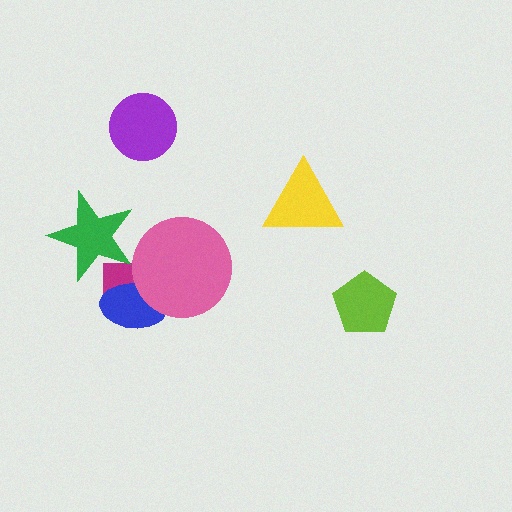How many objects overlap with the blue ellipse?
2 objects overlap with the blue ellipse.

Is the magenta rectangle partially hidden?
Yes, it is partially covered by another shape.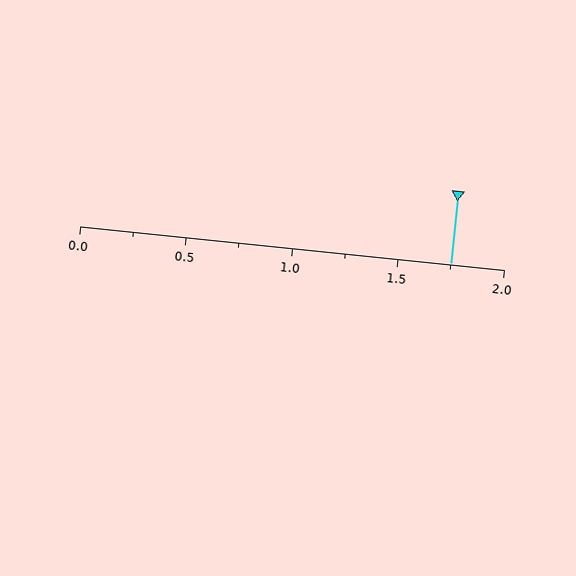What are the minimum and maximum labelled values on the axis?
The axis runs from 0.0 to 2.0.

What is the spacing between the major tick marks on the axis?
The major ticks are spaced 0.5 apart.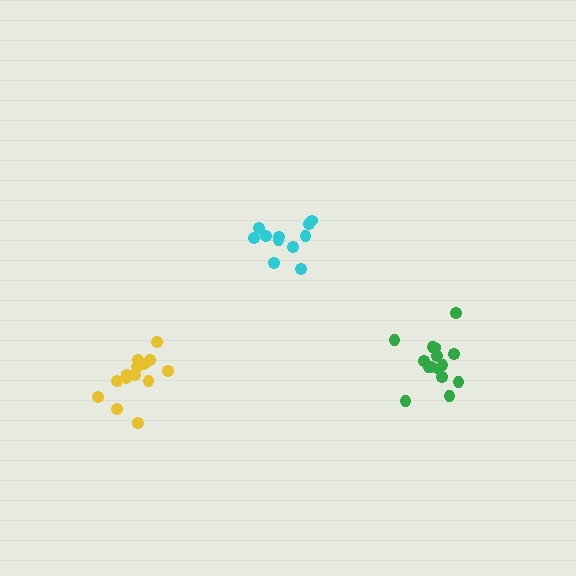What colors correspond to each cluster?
The clusters are colored: yellow, green, cyan.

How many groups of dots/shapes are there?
There are 3 groups.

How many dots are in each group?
Group 1: 14 dots, Group 2: 15 dots, Group 3: 11 dots (40 total).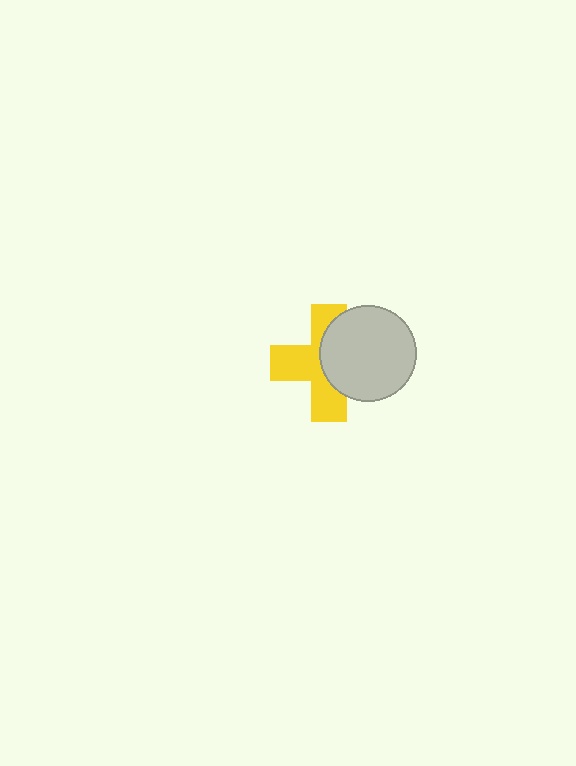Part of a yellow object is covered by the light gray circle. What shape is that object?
It is a cross.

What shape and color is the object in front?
The object in front is a light gray circle.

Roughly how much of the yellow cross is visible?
About half of it is visible (roughly 55%).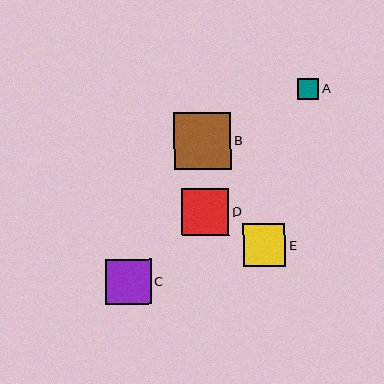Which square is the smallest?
Square A is the smallest with a size of approximately 21 pixels.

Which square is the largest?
Square B is the largest with a size of approximately 57 pixels.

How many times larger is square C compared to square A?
Square C is approximately 2.2 times the size of square A.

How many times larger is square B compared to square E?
Square B is approximately 1.3 times the size of square E.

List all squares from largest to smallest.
From largest to smallest: B, D, C, E, A.